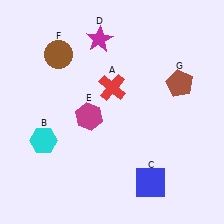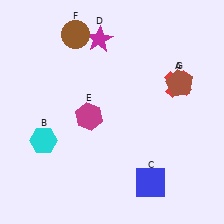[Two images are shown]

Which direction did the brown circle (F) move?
The brown circle (F) moved up.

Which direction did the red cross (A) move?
The red cross (A) moved right.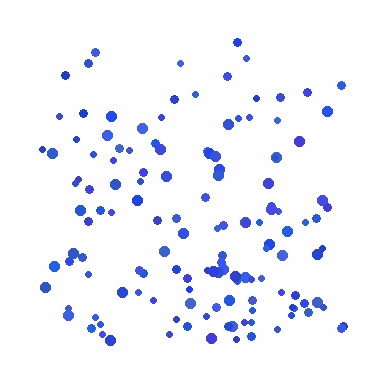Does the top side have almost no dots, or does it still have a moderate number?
Still a moderate number, just noticeably fewer than the bottom.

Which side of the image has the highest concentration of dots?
The bottom.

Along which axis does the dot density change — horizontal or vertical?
Vertical.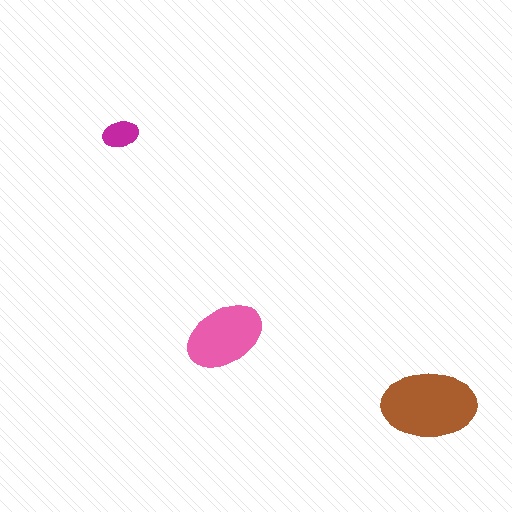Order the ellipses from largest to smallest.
the brown one, the pink one, the magenta one.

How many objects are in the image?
There are 3 objects in the image.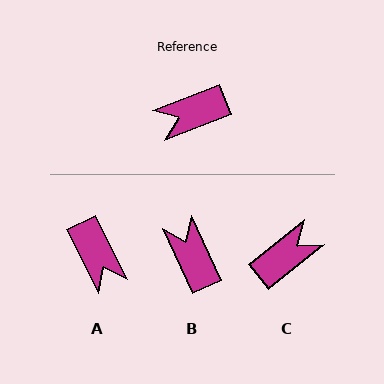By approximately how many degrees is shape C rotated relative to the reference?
Approximately 163 degrees clockwise.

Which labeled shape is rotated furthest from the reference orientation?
C, about 163 degrees away.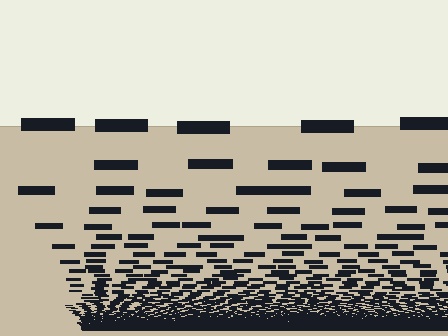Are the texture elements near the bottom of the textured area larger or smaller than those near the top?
Smaller. The gradient is inverted — elements near the bottom are smaller and denser.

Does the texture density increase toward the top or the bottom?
Density increases toward the bottom.